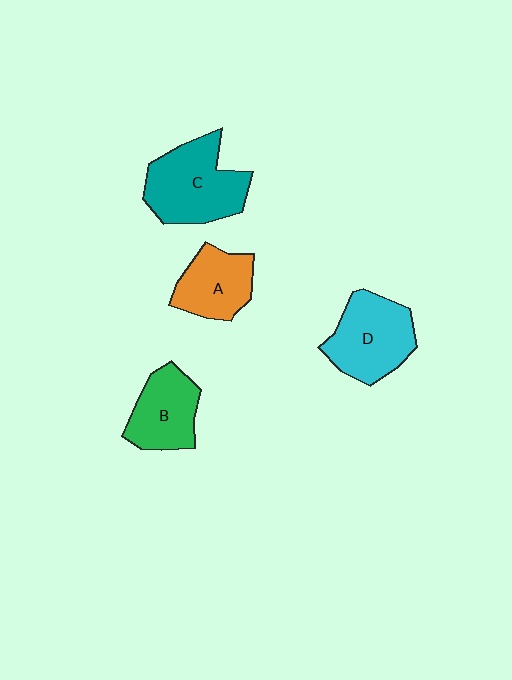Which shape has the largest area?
Shape C (teal).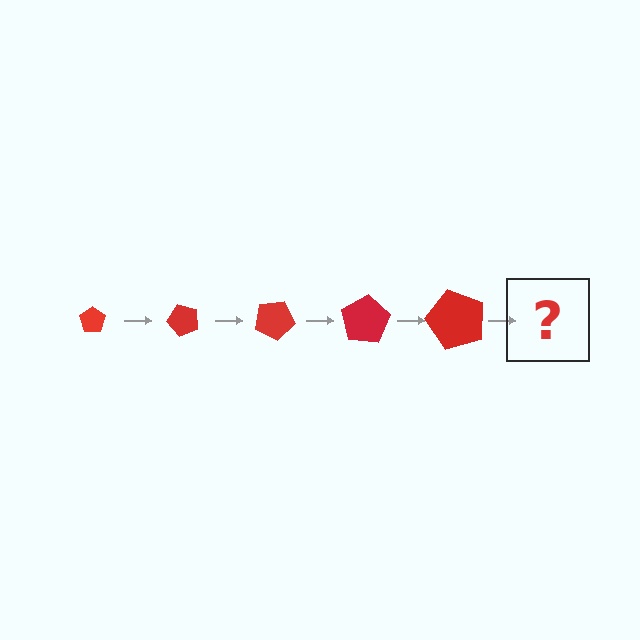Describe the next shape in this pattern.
It should be a pentagon, larger than the previous one and rotated 250 degrees from the start.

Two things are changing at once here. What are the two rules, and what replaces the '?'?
The two rules are that the pentagon grows larger each step and it rotates 50 degrees each step. The '?' should be a pentagon, larger than the previous one and rotated 250 degrees from the start.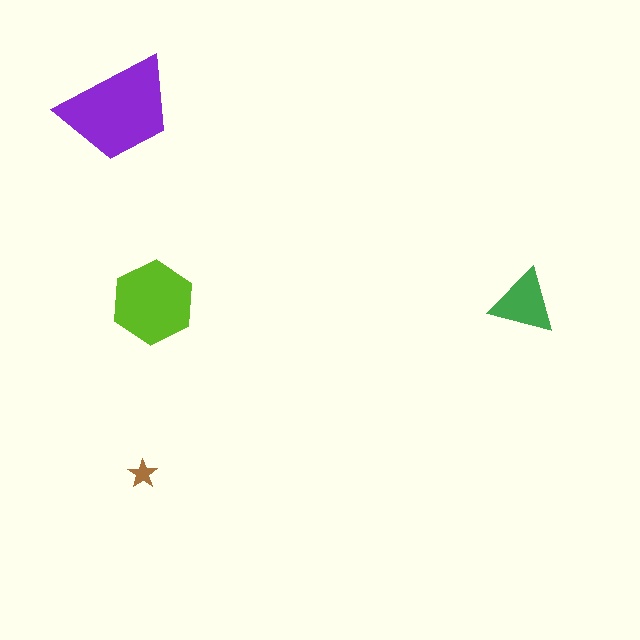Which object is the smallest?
The brown star.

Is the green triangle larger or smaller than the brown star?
Larger.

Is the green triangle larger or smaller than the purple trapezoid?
Smaller.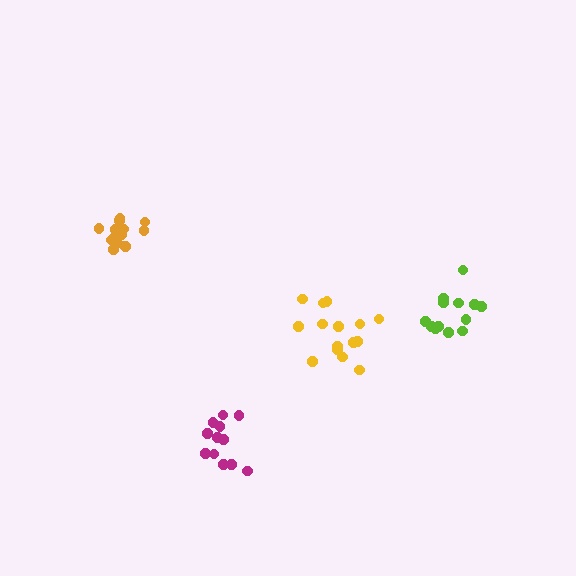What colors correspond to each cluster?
The clusters are colored: yellow, orange, lime, magenta.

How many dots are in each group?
Group 1: 15 dots, Group 2: 13 dots, Group 3: 14 dots, Group 4: 12 dots (54 total).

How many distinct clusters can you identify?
There are 4 distinct clusters.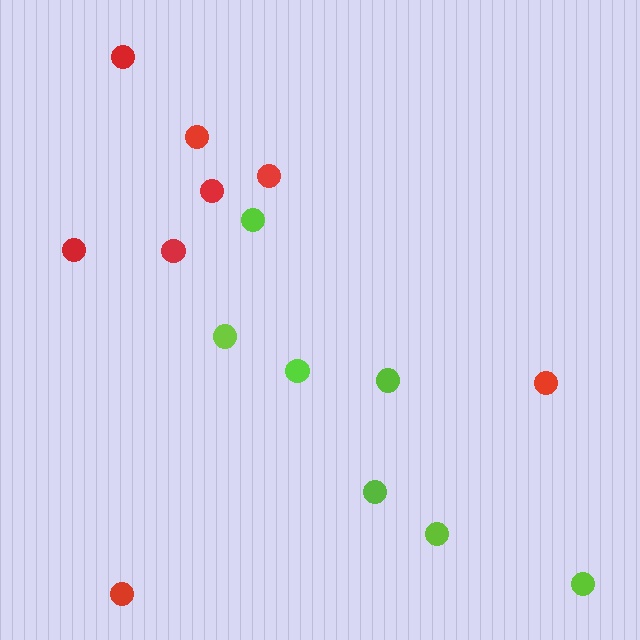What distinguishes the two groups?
There are 2 groups: one group of lime circles (7) and one group of red circles (8).